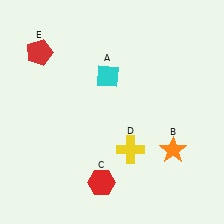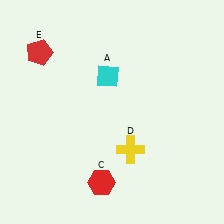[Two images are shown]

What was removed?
The orange star (B) was removed in Image 2.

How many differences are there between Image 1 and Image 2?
There is 1 difference between the two images.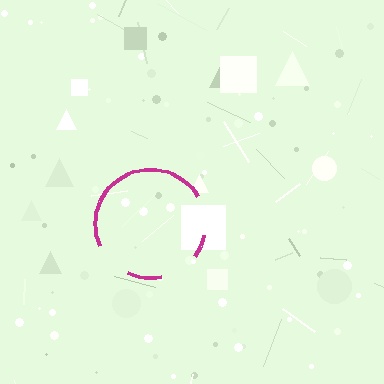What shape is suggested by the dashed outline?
The dashed outline suggests a circle.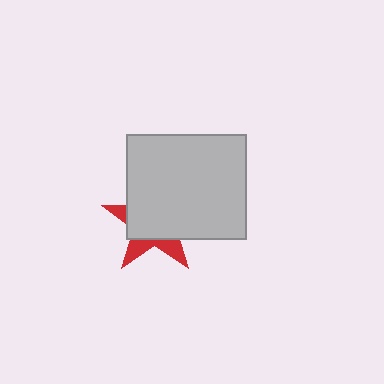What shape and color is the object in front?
The object in front is a light gray rectangle.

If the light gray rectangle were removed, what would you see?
You would see the complete red star.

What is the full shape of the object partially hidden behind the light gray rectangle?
The partially hidden object is a red star.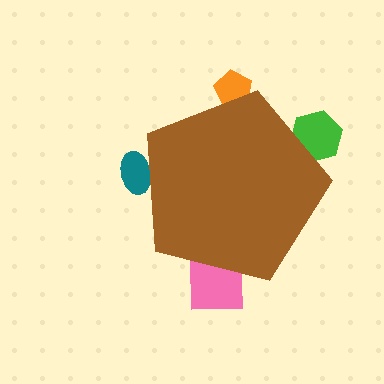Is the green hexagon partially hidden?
Yes, the green hexagon is partially hidden behind the brown pentagon.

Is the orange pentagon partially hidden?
Yes, the orange pentagon is partially hidden behind the brown pentagon.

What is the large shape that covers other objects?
A brown pentagon.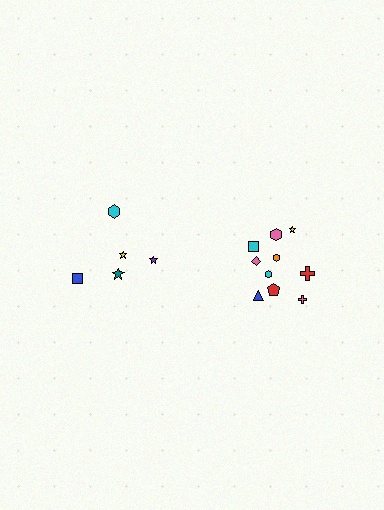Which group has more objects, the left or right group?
The right group.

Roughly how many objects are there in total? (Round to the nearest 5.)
Roughly 15 objects in total.